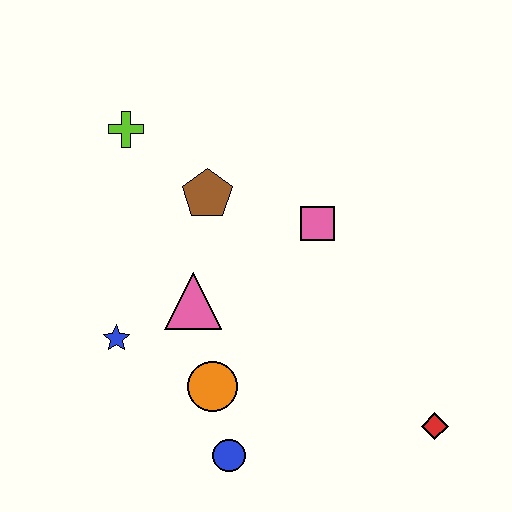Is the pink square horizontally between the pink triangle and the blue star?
No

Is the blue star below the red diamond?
No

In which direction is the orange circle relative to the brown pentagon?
The orange circle is below the brown pentagon.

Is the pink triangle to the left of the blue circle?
Yes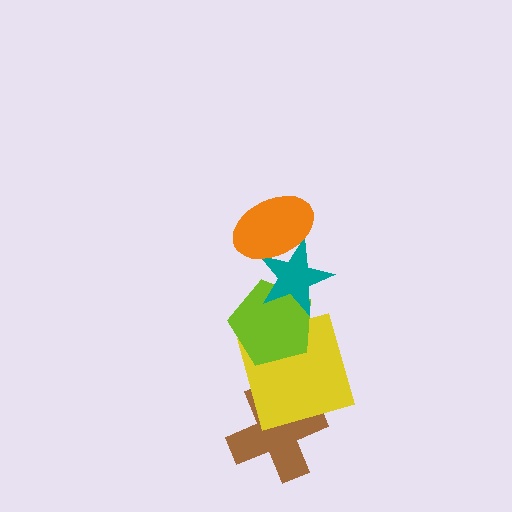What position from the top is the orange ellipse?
The orange ellipse is 1st from the top.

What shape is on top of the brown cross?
The yellow square is on top of the brown cross.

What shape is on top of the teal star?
The orange ellipse is on top of the teal star.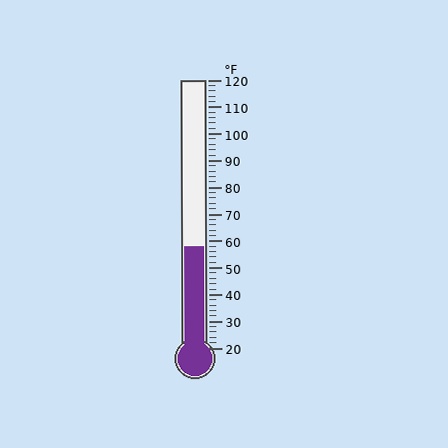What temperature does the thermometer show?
The thermometer shows approximately 58°F.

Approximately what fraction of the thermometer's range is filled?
The thermometer is filled to approximately 40% of its range.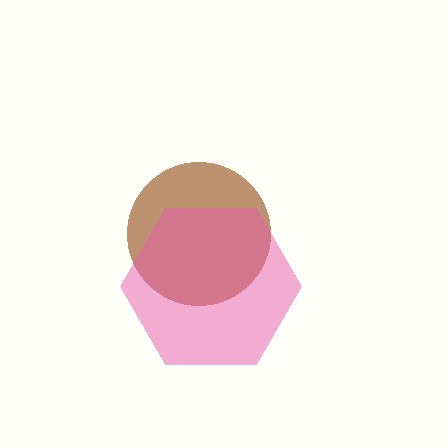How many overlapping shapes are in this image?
There are 2 overlapping shapes in the image.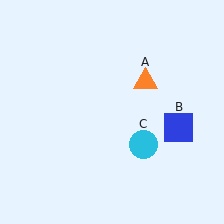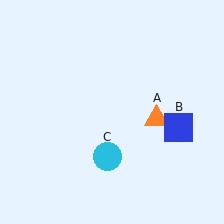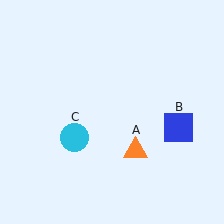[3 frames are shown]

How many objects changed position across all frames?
2 objects changed position: orange triangle (object A), cyan circle (object C).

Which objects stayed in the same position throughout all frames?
Blue square (object B) remained stationary.